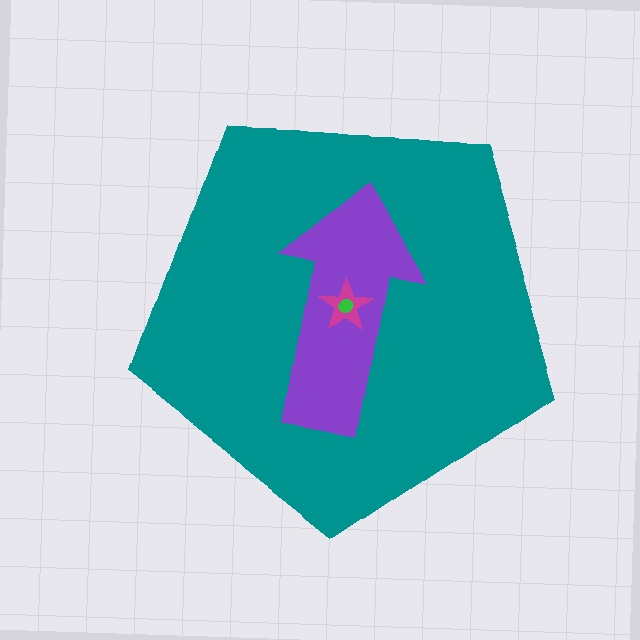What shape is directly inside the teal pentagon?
The purple arrow.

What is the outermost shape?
The teal pentagon.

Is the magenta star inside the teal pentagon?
Yes.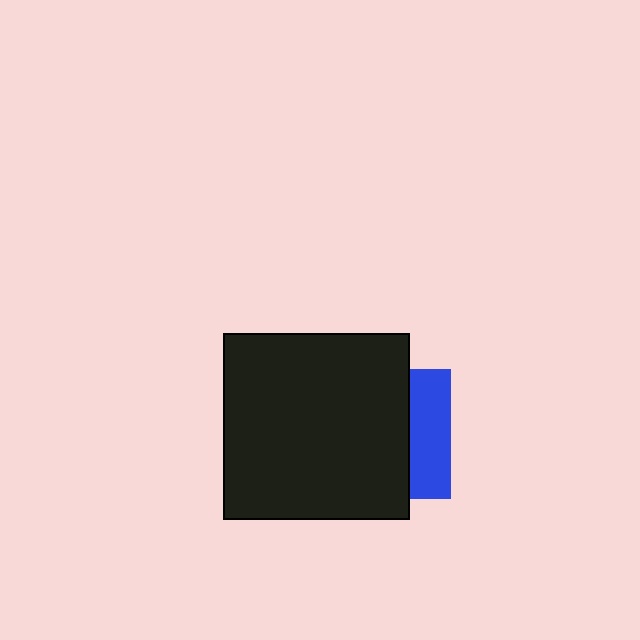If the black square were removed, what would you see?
You would see the complete blue square.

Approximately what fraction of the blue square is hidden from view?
Roughly 68% of the blue square is hidden behind the black square.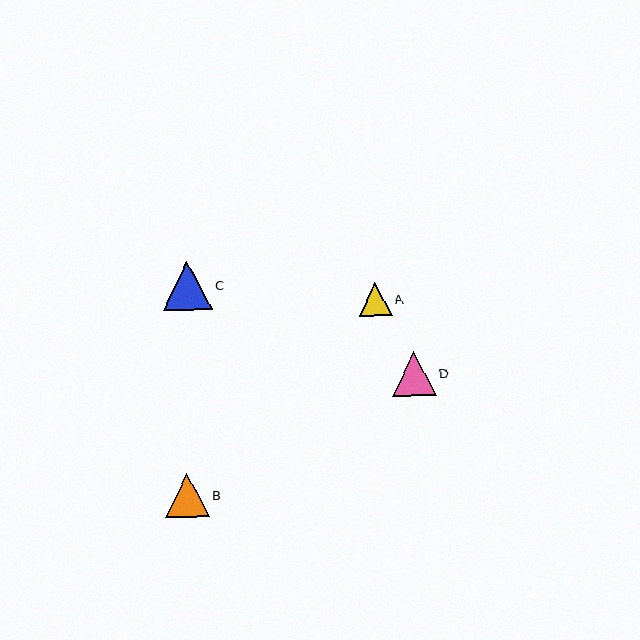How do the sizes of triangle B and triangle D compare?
Triangle B and triangle D are approximately the same size.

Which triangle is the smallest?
Triangle A is the smallest with a size of approximately 33 pixels.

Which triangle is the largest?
Triangle C is the largest with a size of approximately 49 pixels.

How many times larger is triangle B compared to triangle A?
Triangle B is approximately 1.3 times the size of triangle A.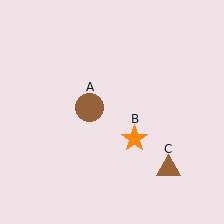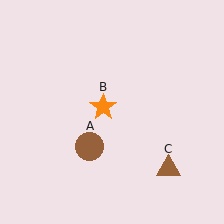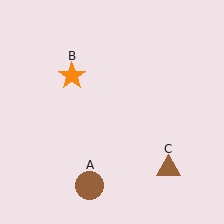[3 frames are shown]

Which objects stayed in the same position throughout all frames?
Brown triangle (object C) remained stationary.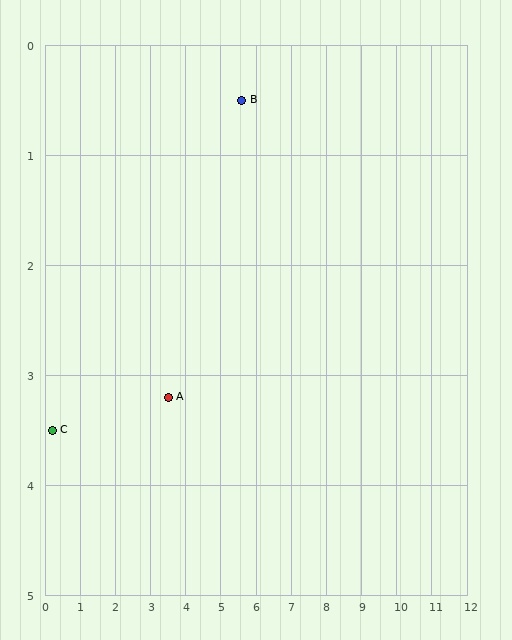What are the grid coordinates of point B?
Point B is at approximately (5.6, 0.5).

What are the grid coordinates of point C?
Point C is at approximately (0.2, 3.5).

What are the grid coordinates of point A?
Point A is at approximately (3.5, 3.2).